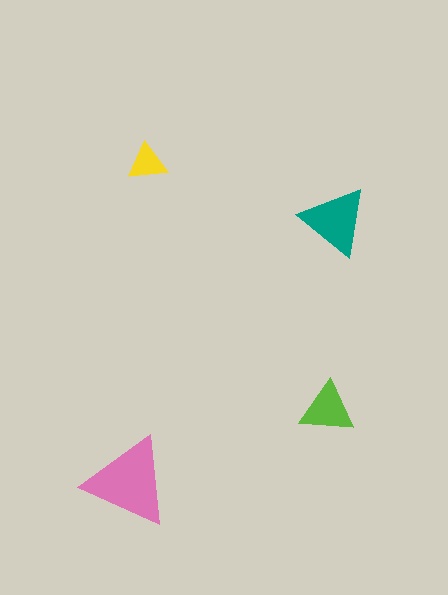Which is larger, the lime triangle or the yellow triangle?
The lime one.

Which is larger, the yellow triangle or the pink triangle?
The pink one.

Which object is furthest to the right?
The teal triangle is rightmost.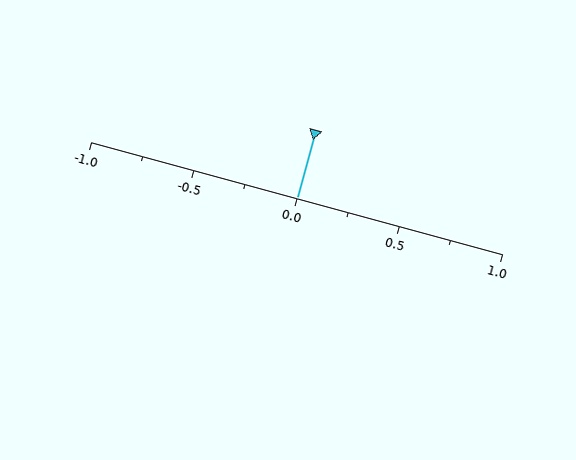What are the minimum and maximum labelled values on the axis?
The axis runs from -1.0 to 1.0.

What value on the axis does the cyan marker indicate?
The marker indicates approximately 0.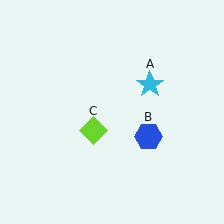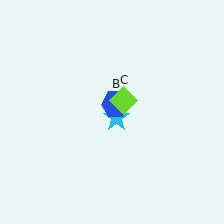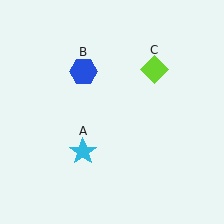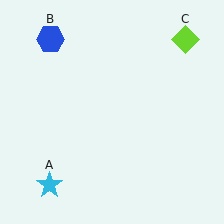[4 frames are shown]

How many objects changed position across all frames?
3 objects changed position: cyan star (object A), blue hexagon (object B), lime diamond (object C).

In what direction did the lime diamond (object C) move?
The lime diamond (object C) moved up and to the right.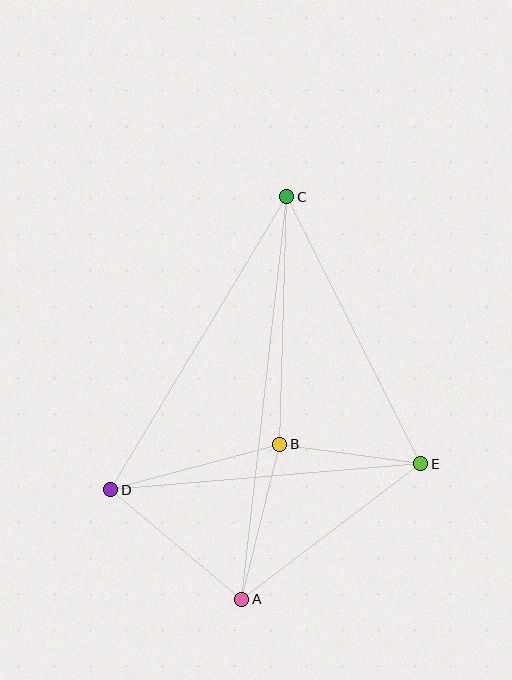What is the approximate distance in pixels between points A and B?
The distance between A and B is approximately 160 pixels.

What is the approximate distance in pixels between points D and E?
The distance between D and E is approximately 311 pixels.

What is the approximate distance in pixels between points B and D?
The distance between B and D is approximately 175 pixels.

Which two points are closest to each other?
Points B and E are closest to each other.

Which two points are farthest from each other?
Points A and C are farthest from each other.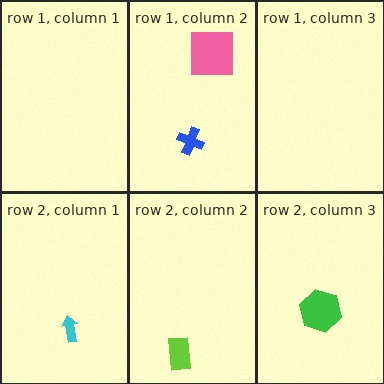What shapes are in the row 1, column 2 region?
The pink square, the blue cross.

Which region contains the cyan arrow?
The row 2, column 1 region.